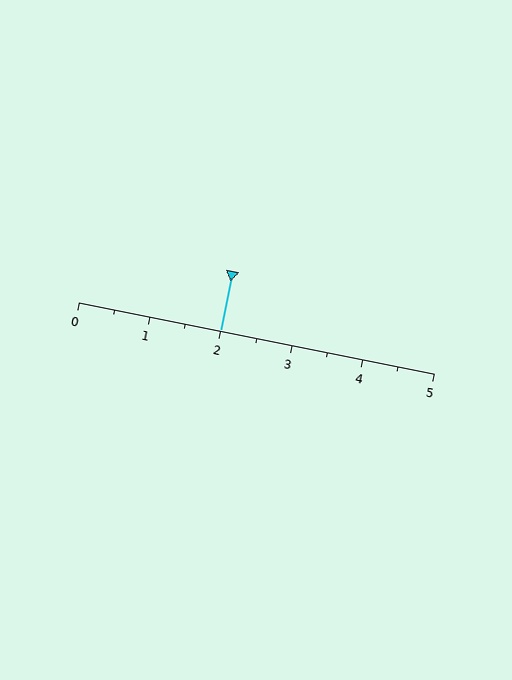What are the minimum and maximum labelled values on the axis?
The axis runs from 0 to 5.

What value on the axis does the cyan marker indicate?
The marker indicates approximately 2.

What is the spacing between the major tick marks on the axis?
The major ticks are spaced 1 apart.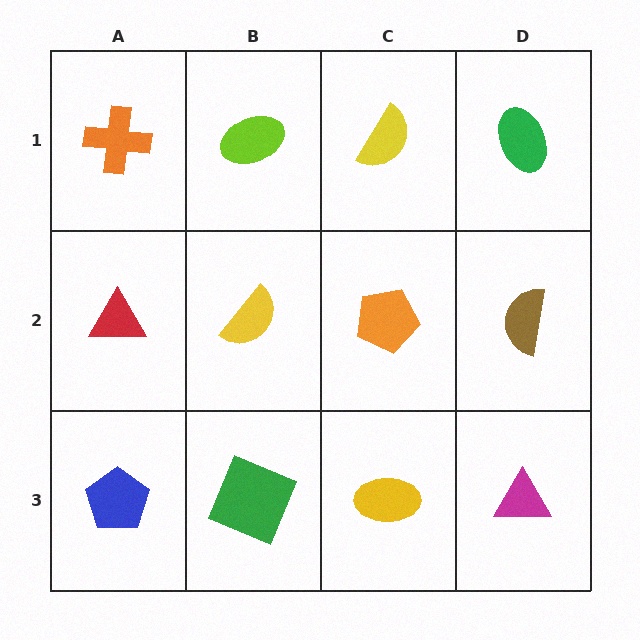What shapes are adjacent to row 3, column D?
A brown semicircle (row 2, column D), a yellow ellipse (row 3, column C).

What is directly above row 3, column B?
A yellow semicircle.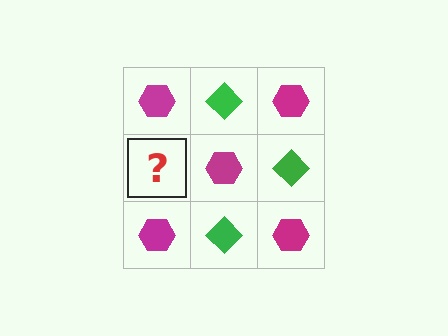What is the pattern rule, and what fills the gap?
The rule is that it alternates magenta hexagon and green diamond in a checkerboard pattern. The gap should be filled with a green diamond.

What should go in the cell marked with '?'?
The missing cell should contain a green diamond.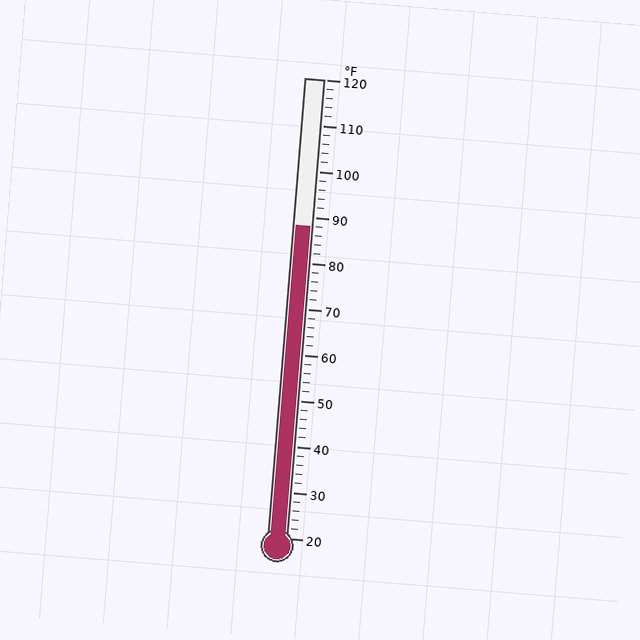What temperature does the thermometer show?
The thermometer shows approximately 88°F.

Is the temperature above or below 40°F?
The temperature is above 40°F.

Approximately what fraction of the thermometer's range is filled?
The thermometer is filled to approximately 70% of its range.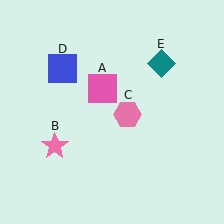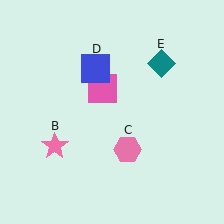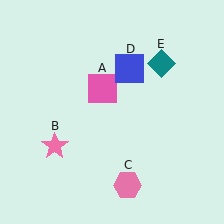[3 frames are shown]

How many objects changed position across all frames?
2 objects changed position: pink hexagon (object C), blue square (object D).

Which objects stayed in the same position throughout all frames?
Pink square (object A) and pink star (object B) and teal diamond (object E) remained stationary.